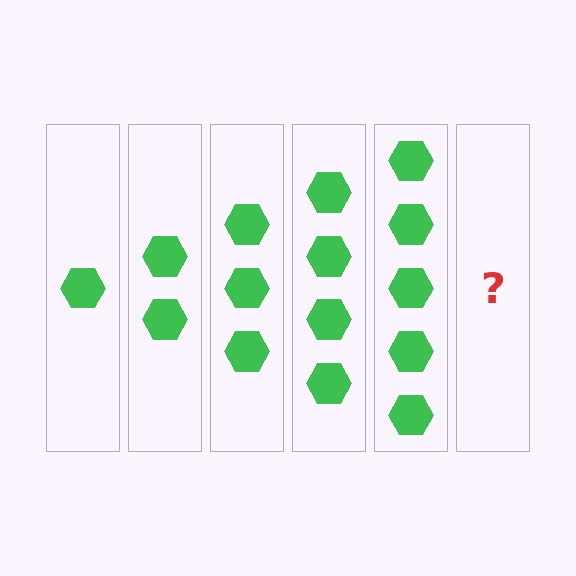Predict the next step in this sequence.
The next step is 6 hexagons.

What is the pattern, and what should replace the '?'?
The pattern is that each step adds one more hexagon. The '?' should be 6 hexagons.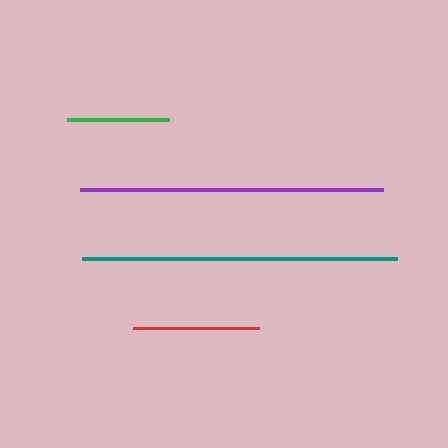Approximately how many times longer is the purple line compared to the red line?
The purple line is approximately 2.4 times the length of the red line.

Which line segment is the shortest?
The green line is the shortest at approximately 102 pixels.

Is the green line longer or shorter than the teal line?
The teal line is longer than the green line.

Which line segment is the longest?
The teal line is the longest at approximately 315 pixels.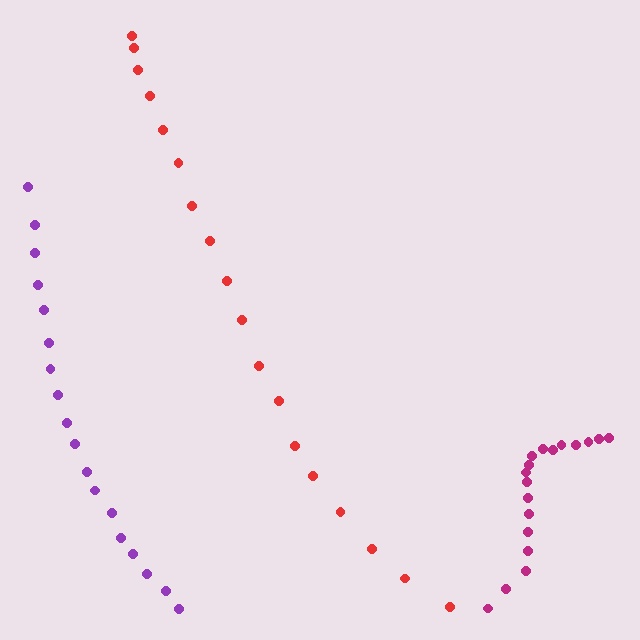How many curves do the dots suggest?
There are 3 distinct paths.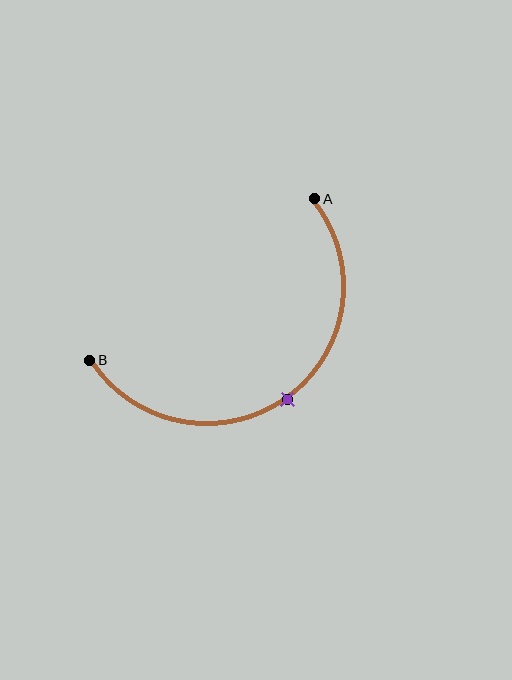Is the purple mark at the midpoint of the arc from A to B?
Yes. The purple mark lies on the arc at equal arc-length from both A and B — it is the arc midpoint.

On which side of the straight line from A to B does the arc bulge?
The arc bulges below and to the right of the straight line connecting A and B.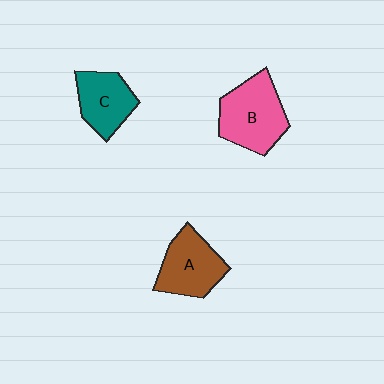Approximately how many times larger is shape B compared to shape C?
Approximately 1.4 times.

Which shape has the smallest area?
Shape C (teal).